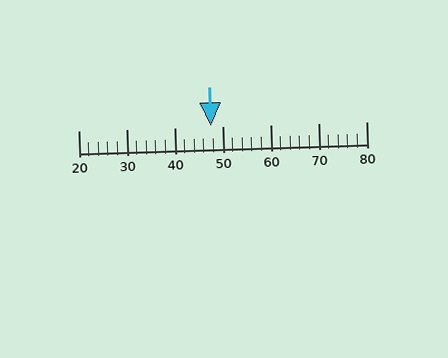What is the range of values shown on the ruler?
The ruler shows values from 20 to 80.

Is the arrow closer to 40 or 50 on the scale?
The arrow is closer to 50.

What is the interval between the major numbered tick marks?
The major tick marks are spaced 10 units apart.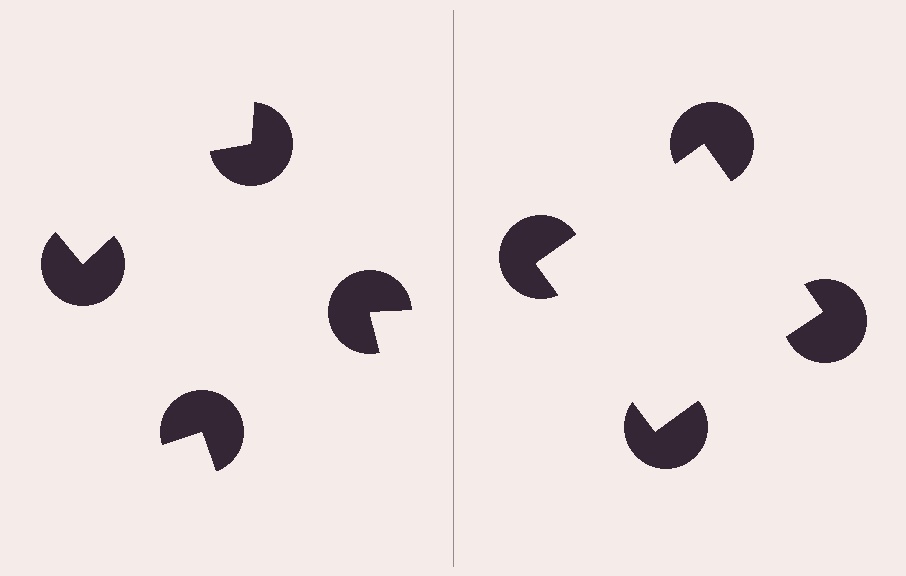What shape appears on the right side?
An illusory square.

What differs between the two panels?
The pac-man discs are positioned identically on both sides; only the wedge orientations differ. On the right they align to a square; on the left they are misaligned.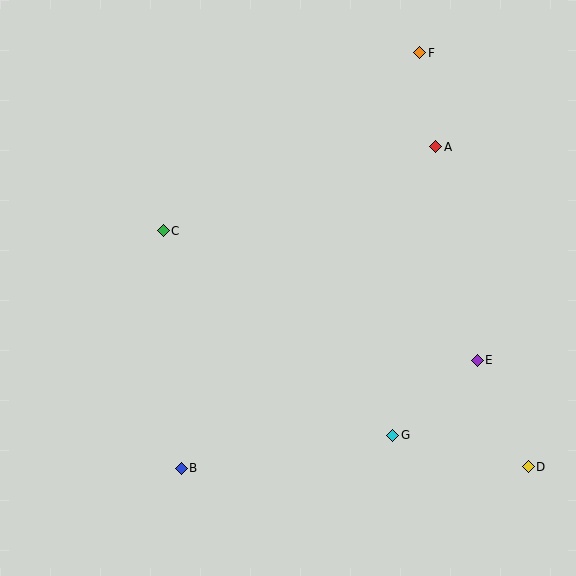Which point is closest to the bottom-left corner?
Point B is closest to the bottom-left corner.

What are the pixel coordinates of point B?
Point B is at (181, 468).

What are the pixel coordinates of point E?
Point E is at (477, 360).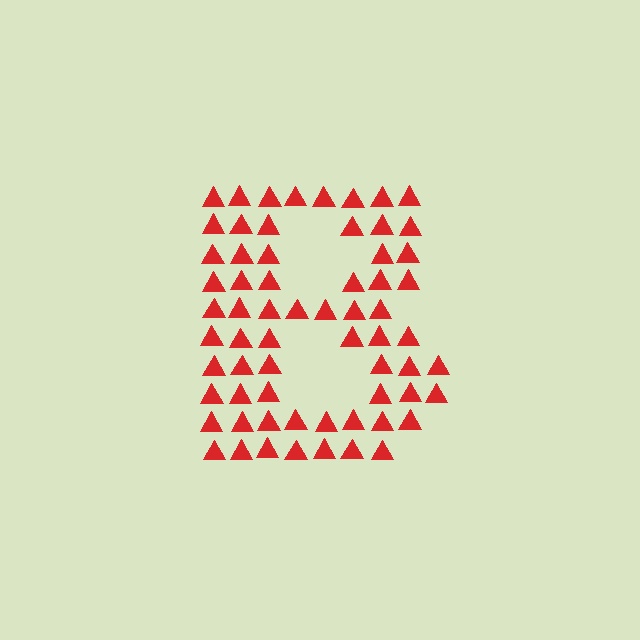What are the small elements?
The small elements are triangles.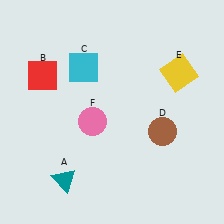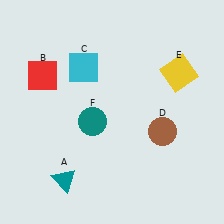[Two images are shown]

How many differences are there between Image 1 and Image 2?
There is 1 difference between the two images.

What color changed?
The circle (F) changed from pink in Image 1 to teal in Image 2.